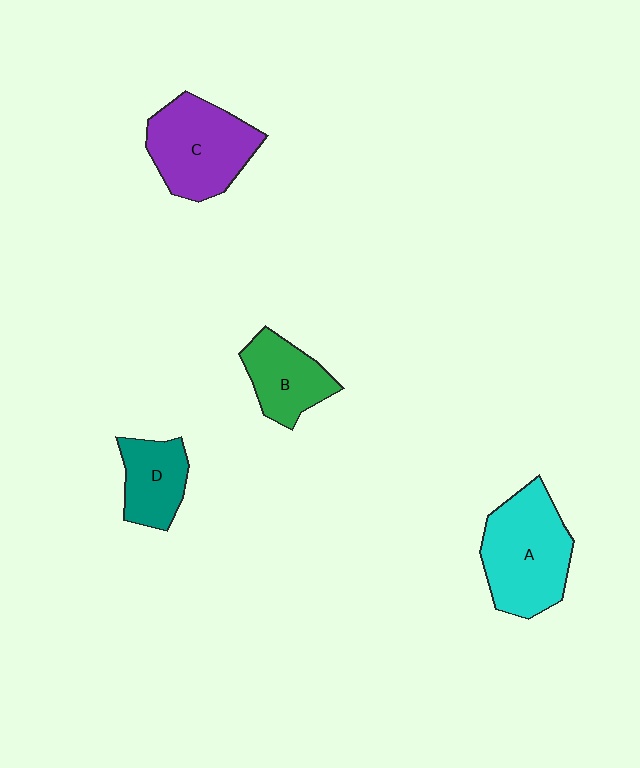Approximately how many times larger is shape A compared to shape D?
Approximately 1.8 times.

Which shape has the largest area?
Shape A (cyan).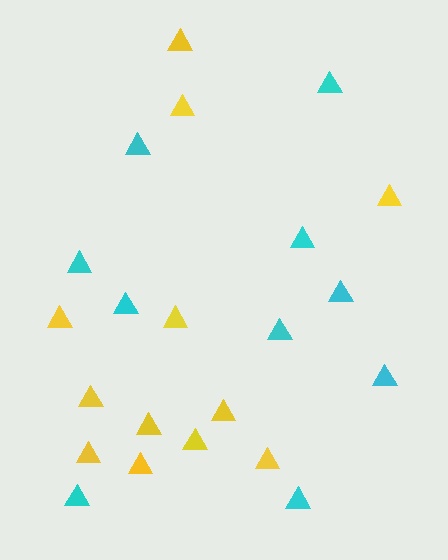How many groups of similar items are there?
There are 2 groups: one group of cyan triangles (10) and one group of yellow triangles (12).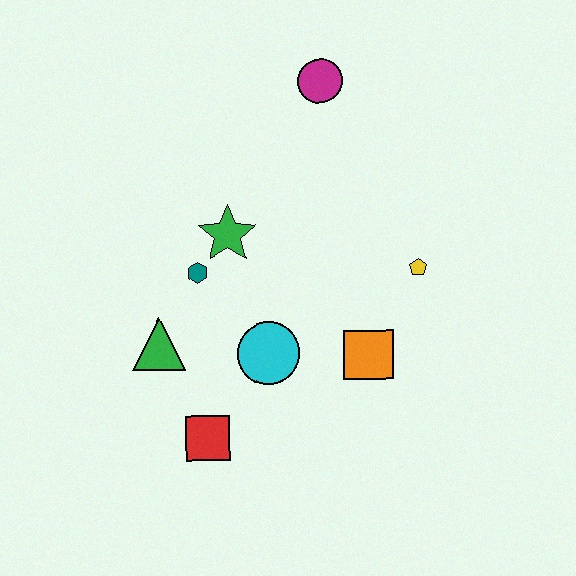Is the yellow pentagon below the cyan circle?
No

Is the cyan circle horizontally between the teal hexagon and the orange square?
Yes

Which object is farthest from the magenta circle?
The red square is farthest from the magenta circle.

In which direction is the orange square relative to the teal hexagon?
The orange square is to the right of the teal hexagon.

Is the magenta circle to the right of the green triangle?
Yes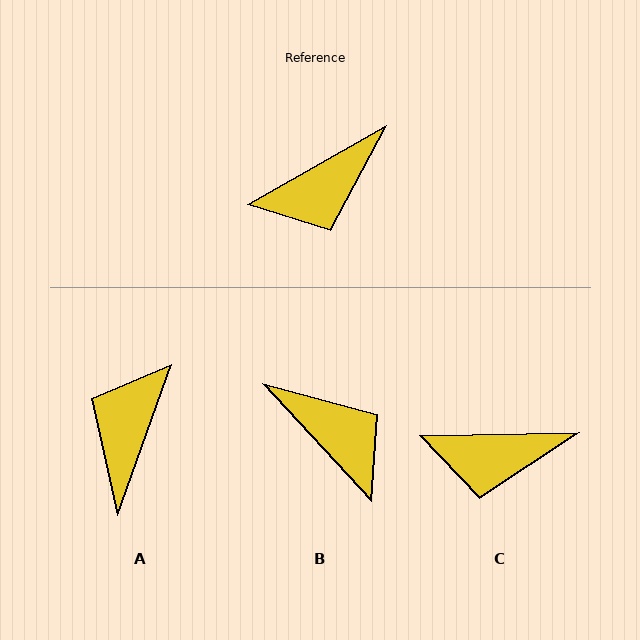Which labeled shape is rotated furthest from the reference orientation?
A, about 139 degrees away.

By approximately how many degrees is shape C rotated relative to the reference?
Approximately 29 degrees clockwise.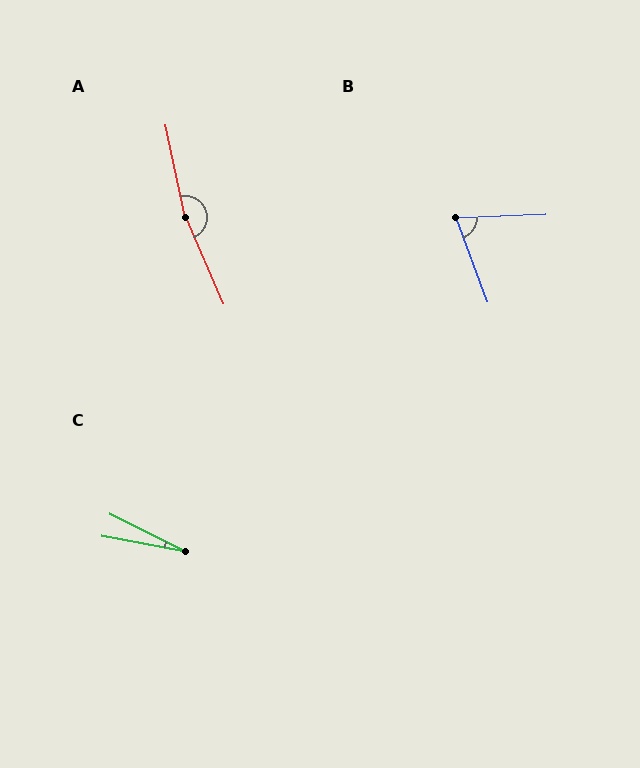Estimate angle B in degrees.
Approximately 72 degrees.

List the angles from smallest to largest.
C (16°), B (72°), A (168°).